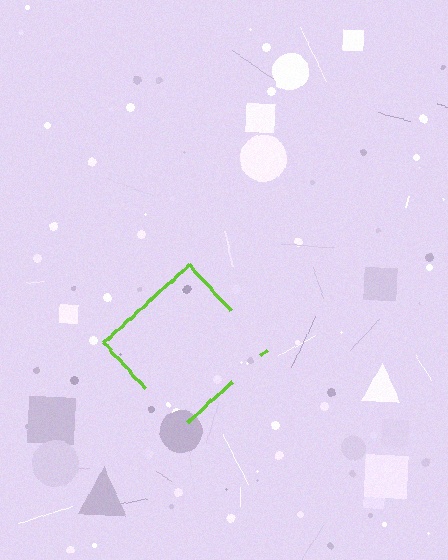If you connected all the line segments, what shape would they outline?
They would outline a diamond.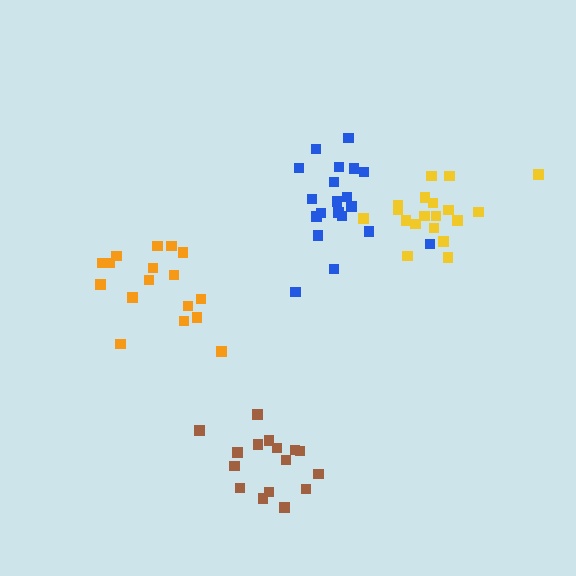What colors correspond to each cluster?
The clusters are colored: orange, brown, blue, yellow.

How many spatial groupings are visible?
There are 4 spatial groupings.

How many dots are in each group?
Group 1: 17 dots, Group 2: 16 dots, Group 3: 20 dots, Group 4: 19 dots (72 total).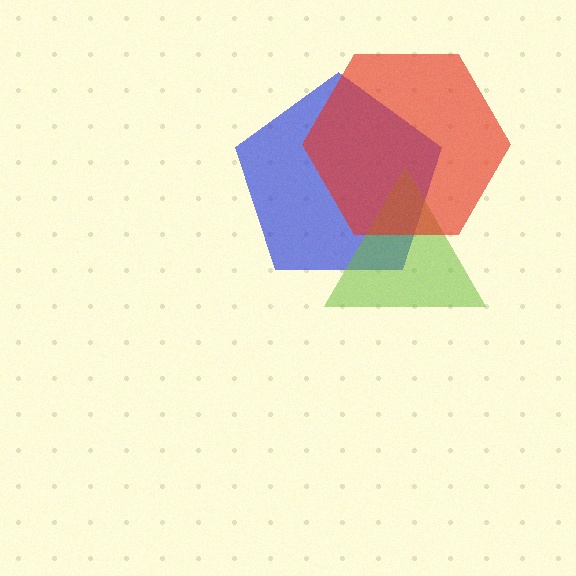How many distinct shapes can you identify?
There are 3 distinct shapes: a blue pentagon, a lime triangle, a red hexagon.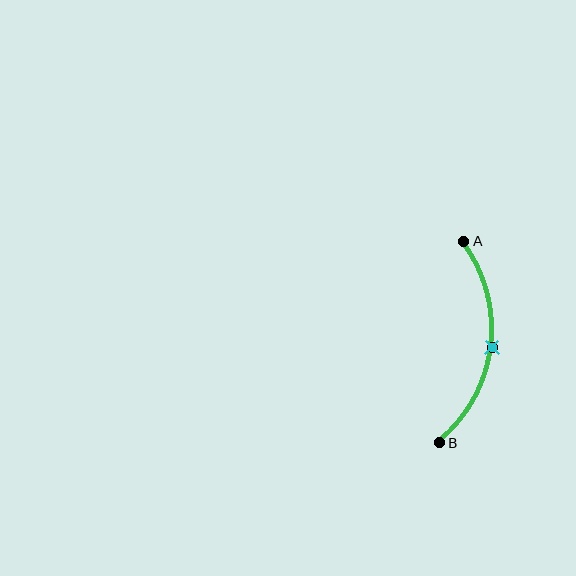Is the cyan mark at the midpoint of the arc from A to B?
Yes. The cyan mark lies on the arc at equal arc-length from both A and B — it is the arc midpoint.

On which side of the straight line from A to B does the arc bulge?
The arc bulges to the right of the straight line connecting A and B.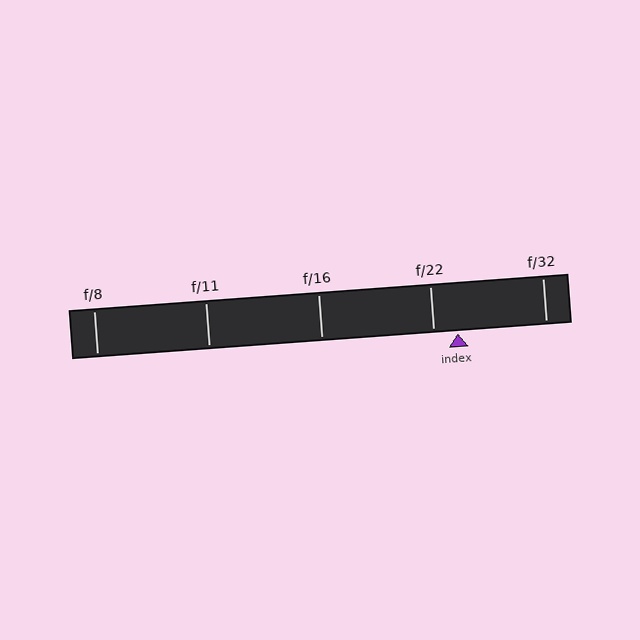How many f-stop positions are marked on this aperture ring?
There are 5 f-stop positions marked.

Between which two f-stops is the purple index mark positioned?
The index mark is between f/22 and f/32.